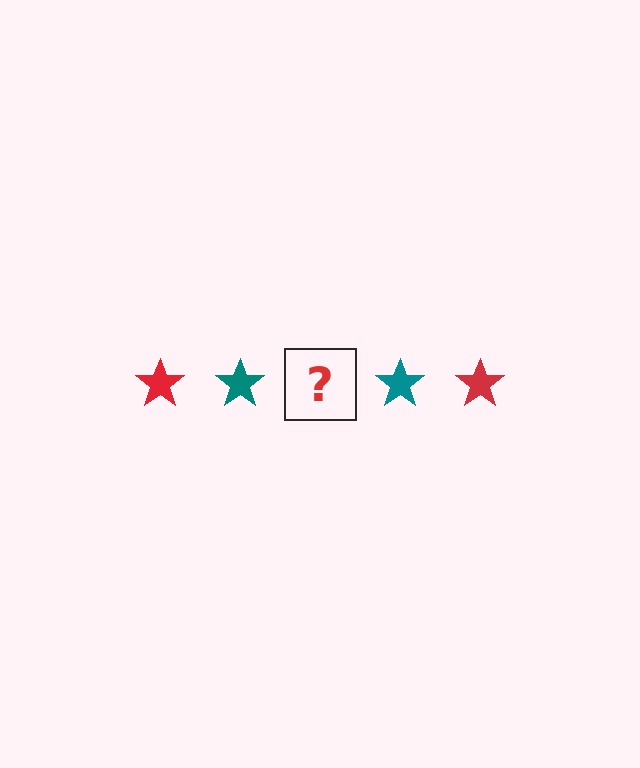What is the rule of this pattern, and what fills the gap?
The rule is that the pattern cycles through red, teal stars. The gap should be filled with a red star.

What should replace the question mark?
The question mark should be replaced with a red star.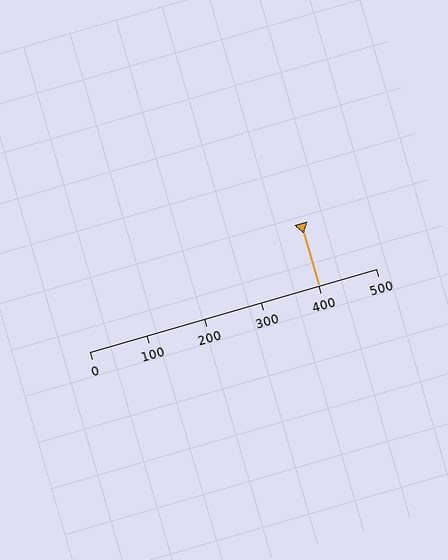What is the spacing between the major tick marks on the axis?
The major ticks are spaced 100 apart.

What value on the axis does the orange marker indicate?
The marker indicates approximately 400.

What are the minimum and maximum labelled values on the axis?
The axis runs from 0 to 500.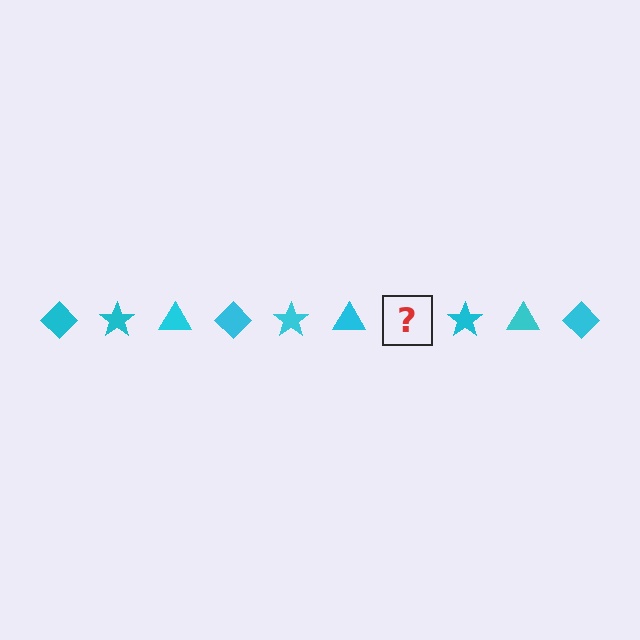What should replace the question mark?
The question mark should be replaced with a cyan diamond.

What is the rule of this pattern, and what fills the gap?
The rule is that the pattern cycles through diamond, star, triangle shapes in cyan. The gap should be filled with a cyan diamond.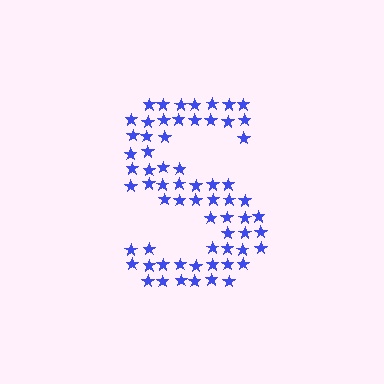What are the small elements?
The small elements are stars.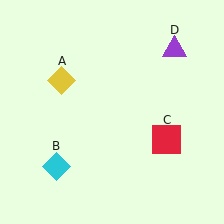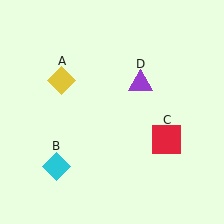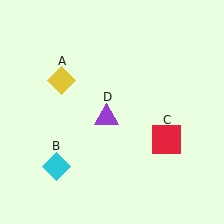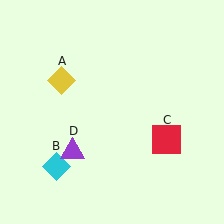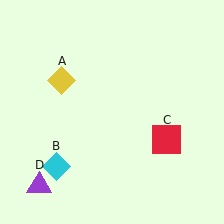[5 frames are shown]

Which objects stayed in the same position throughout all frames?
Yellow diamond (object A) and cyan diamond (object B) and red square (object C) remained stationary.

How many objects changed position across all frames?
1 object changed position: purple triangle (object D).